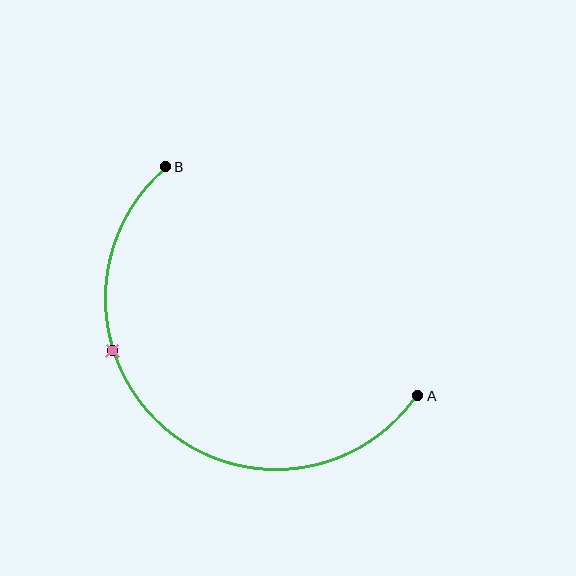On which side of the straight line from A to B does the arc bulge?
The arc bulges below and to the left of the straight line connecting A and B.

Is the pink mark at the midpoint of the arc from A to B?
No. The pink mark lies on the arc but is closer to endpoint B. The arc midpoint would be at the point on the curve equidistant along the arc from both A and B.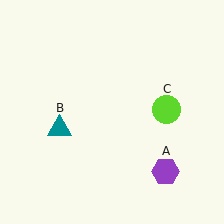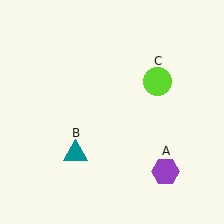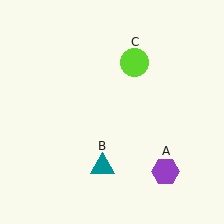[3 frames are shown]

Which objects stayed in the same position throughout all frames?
Purple hexagon (object A) remained stationary.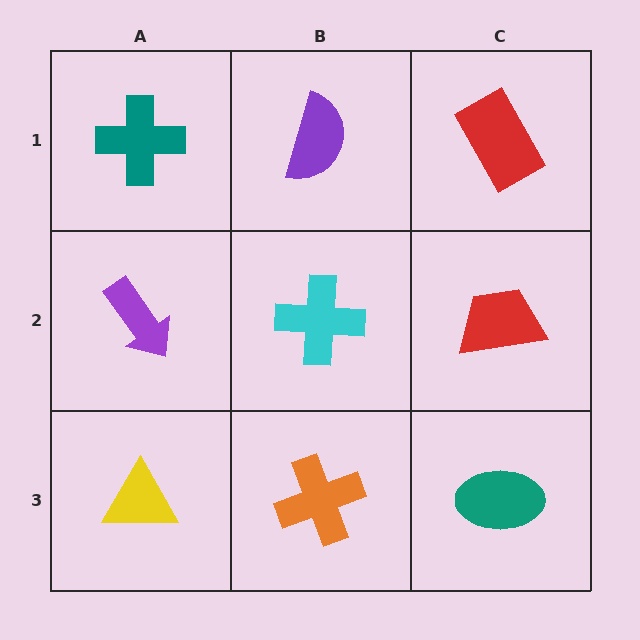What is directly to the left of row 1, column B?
A teal cross.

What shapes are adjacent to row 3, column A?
A purple arrow (row 2, column A), an orange cross (row 3, column B).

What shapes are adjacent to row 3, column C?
A red trapezoid (row 2, column C), an orange cross (row 3, column B).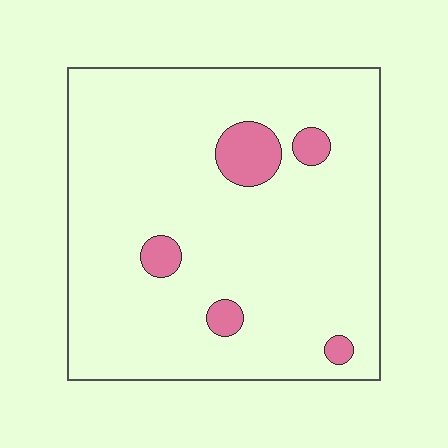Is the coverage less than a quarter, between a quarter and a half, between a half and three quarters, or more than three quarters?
Less than a quarter.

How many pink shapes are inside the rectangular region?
5.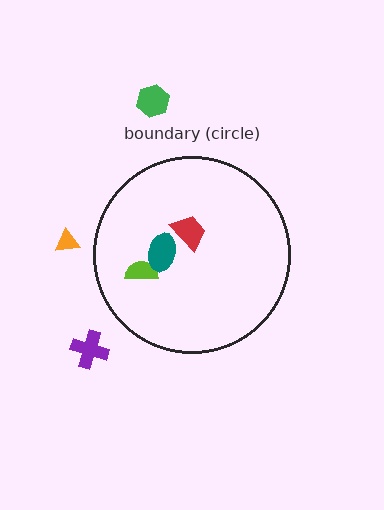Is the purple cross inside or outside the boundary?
Outside.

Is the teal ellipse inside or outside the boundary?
Inside.